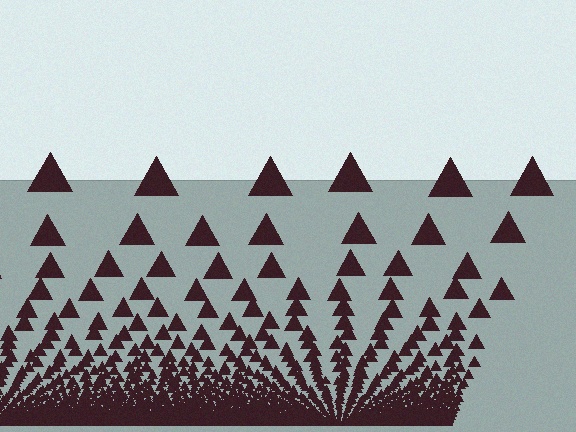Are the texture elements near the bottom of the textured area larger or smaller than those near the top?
Smaller. The gradient is inverted — elements near the bottom are smaller and denser.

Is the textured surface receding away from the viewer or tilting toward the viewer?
The surface appears to tilt toward the viewer. Texture elements get larger and sparser toward the top.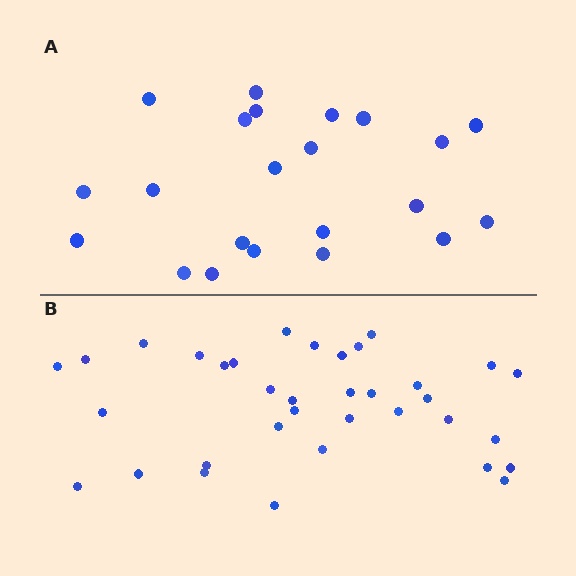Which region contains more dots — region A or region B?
Region B (the bottom region) has more dots.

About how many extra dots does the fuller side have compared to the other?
Region B has approximately 15 more dots than region A.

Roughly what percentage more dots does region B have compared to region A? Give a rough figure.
About 60% more.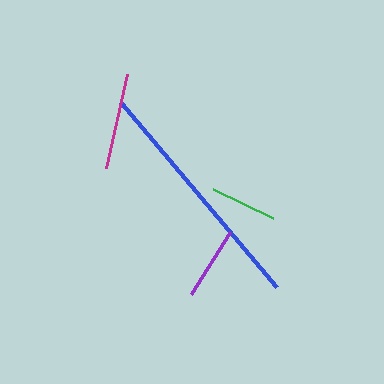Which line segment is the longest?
The blue line is the longest at approximately 242 pixels.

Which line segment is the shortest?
The green line is the shortest at approximately 66 pixels.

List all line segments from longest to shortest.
From longest to shortest: blue, magenta, purple, green.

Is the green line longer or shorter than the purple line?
The purple line is longer than the green line.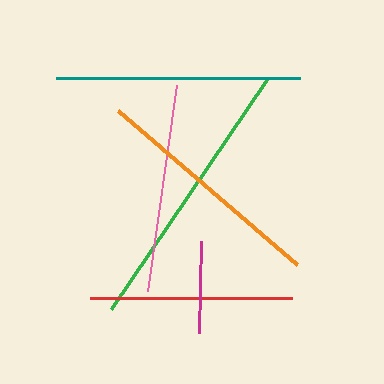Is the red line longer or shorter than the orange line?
The orange line is longer than the red line.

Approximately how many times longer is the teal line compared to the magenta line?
The teal line is approximately 2.6 times the length of the magenta line.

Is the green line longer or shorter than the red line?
The green line is longer than the red line.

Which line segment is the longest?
The green line is the longest at approximately 278 pixels.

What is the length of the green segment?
The green segment is approximately 278 pixels long.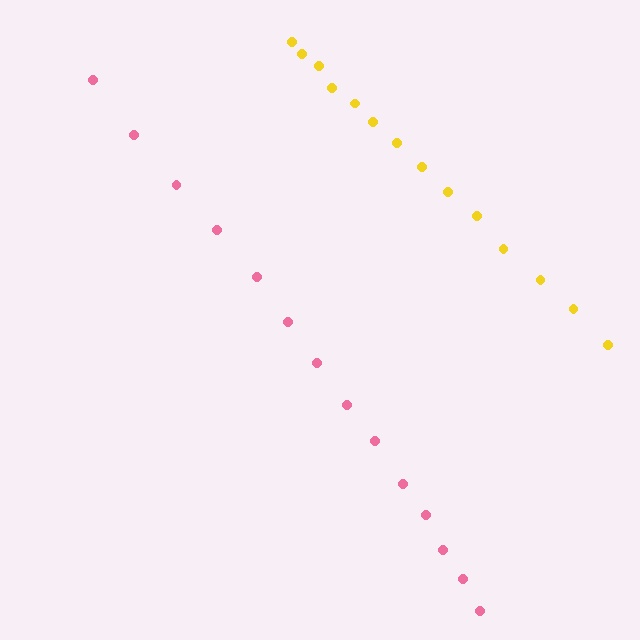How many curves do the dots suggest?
There are 2 distinct paths.